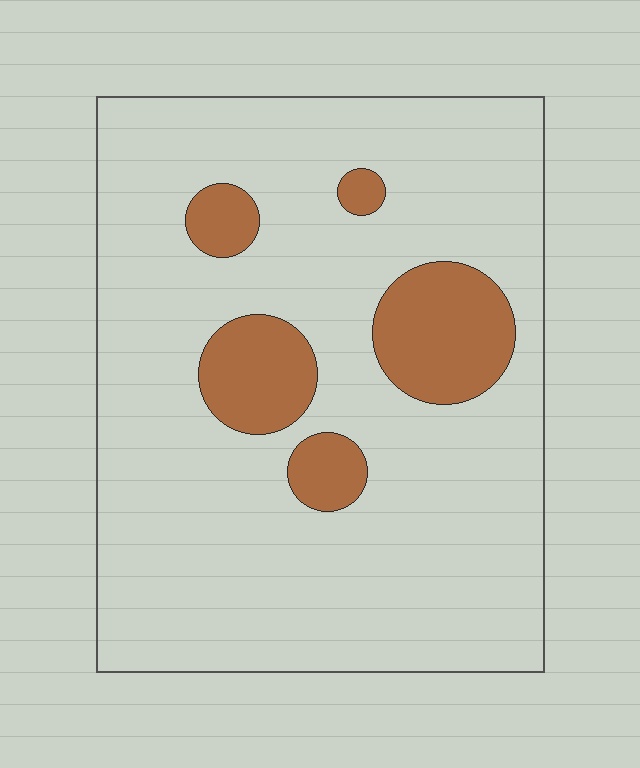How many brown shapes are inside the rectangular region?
5.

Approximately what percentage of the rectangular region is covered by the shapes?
Approximately 15%.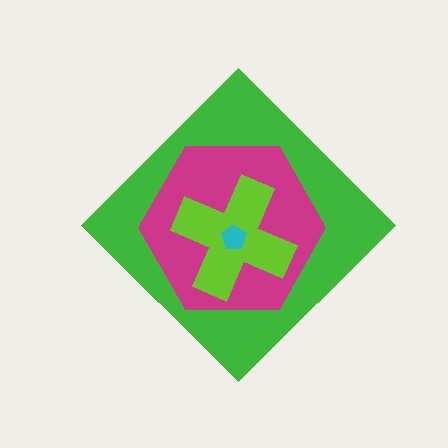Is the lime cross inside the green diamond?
Yes.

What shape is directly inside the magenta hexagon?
The lime cross.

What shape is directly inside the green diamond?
The magenta hexagon.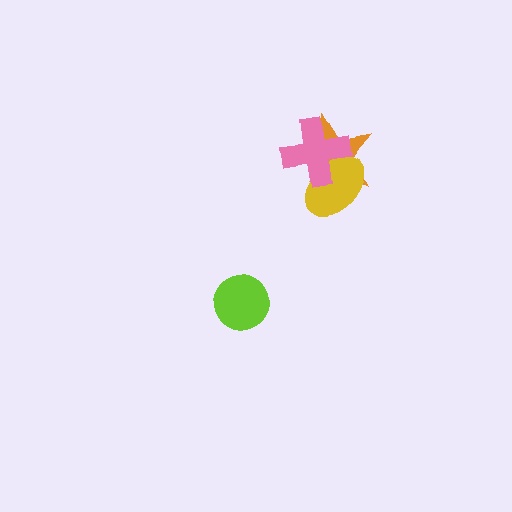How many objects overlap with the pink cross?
2 objects overlap with the pink cross.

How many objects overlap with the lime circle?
0 objects overlap with the lime circle.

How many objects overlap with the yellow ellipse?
2 objects overlap with the yellow ellipse.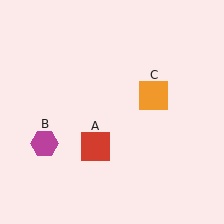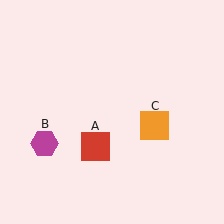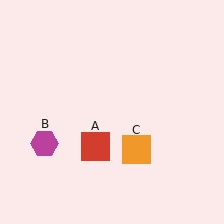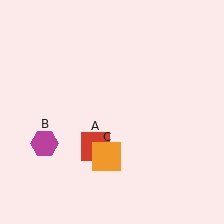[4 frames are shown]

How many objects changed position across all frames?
1 object changed position: orange square (object C).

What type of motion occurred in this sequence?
The orange square (object C) rotated clockwise around the center of the scene.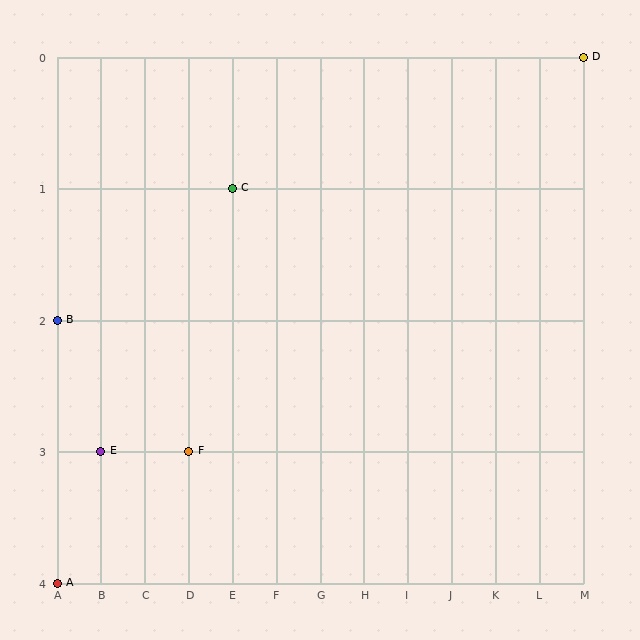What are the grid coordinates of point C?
Point C is at grid coordinates (E, 1).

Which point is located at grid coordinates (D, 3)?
Point F is at (D, 3).